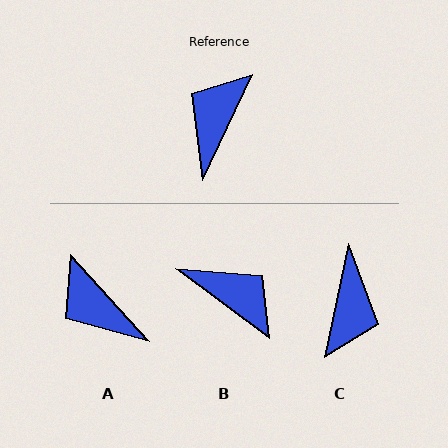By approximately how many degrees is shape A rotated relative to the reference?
Approximately 68 degrees counter-clockwise.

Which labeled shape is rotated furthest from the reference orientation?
C, about 167 degrees away.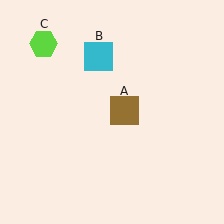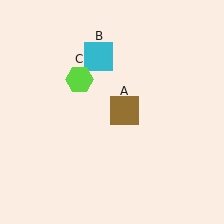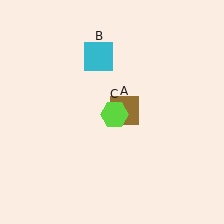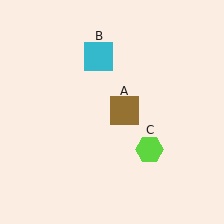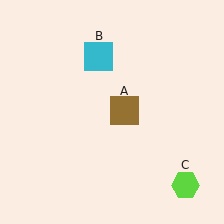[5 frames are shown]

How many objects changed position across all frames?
1 object changed position: lime hexagon (object C).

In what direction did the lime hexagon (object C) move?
The lime hexagon (object C) moved down and to the right.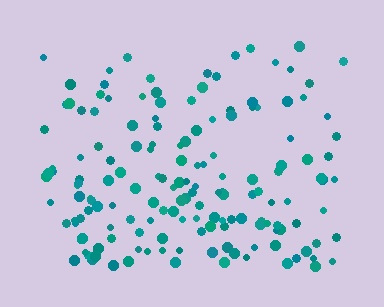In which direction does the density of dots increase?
From top to bottom, with the bottom side densest.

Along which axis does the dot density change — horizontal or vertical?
Vertical.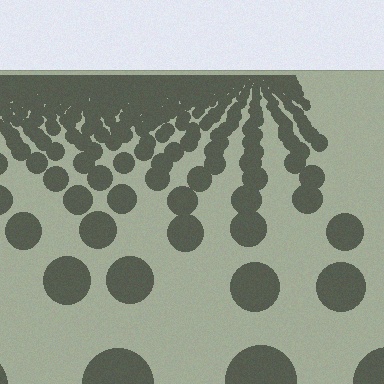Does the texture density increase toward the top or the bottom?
Density increases toward the top.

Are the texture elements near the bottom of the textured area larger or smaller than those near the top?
Larger. Near the bottom, elements are closer to the viewer and appear at a bigger on-screen size.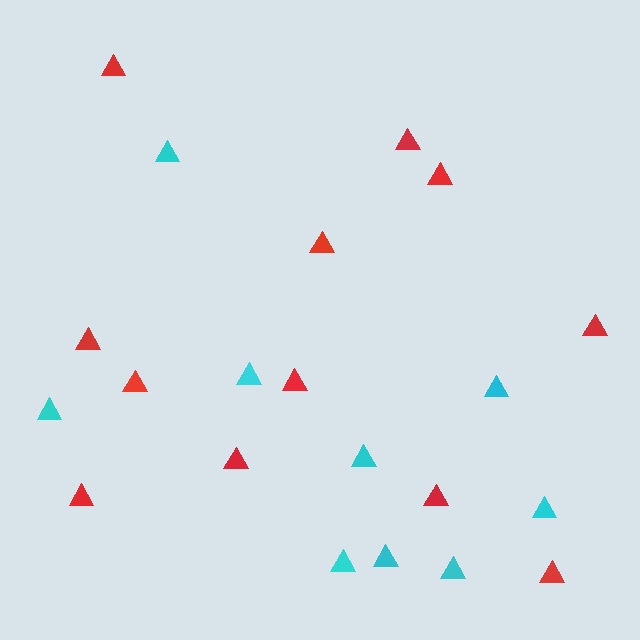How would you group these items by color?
There are 2 groups: one group of red triangles (12) and one group of cyan triangles (9).